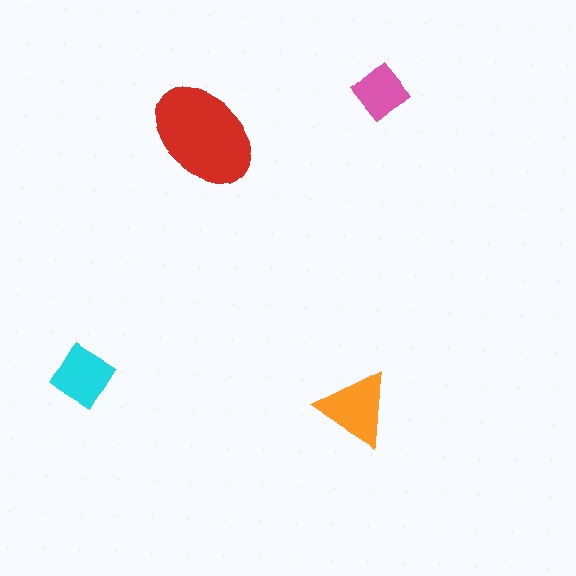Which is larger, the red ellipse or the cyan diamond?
The red ellipse.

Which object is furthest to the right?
The pink diamond is rightmost.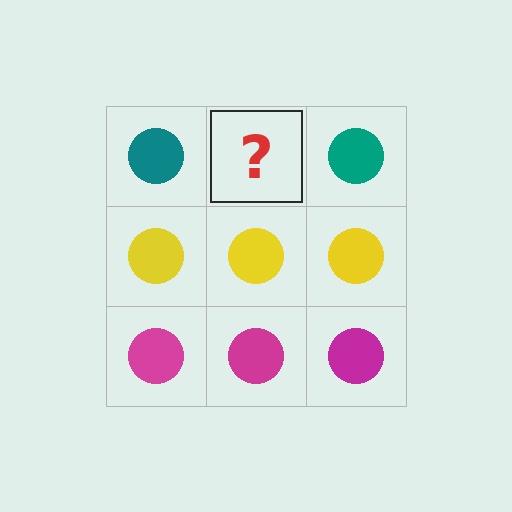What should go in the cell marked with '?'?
The missing cell should contain a teal circle.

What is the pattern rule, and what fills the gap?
The rule is that each row has a consistent color. The gap should be filled with a teal circle.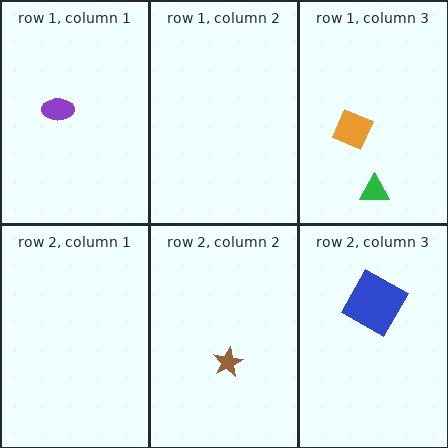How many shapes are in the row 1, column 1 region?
1.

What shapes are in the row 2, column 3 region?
The blue square.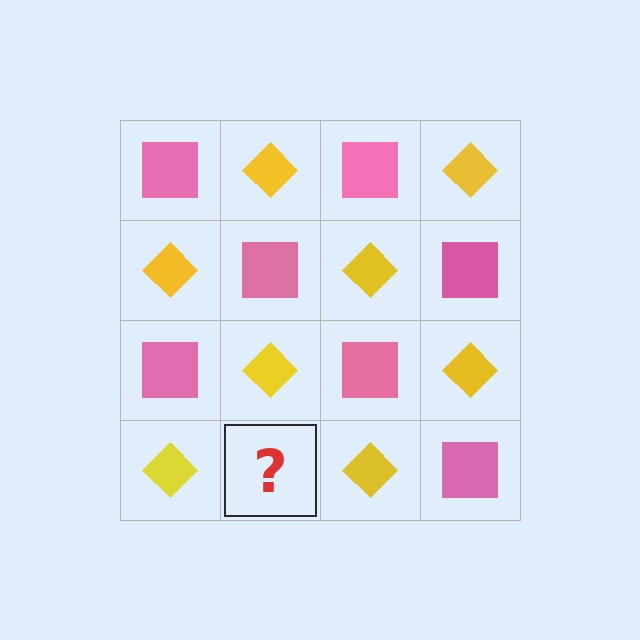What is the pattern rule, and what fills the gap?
The rule is that it alternates pink square and yellow diamond in a checkerboard pattern. The gap should be filled with a pink square.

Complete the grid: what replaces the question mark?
The question mark should be replaced with a pink square.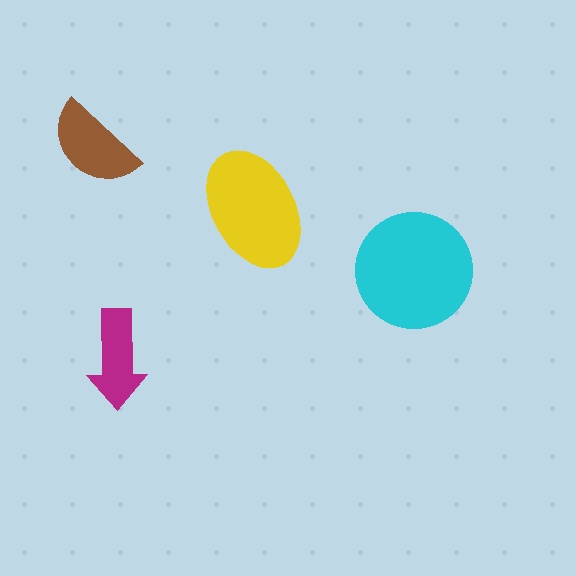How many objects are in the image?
There are 4 objects in the image.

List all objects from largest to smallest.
The cyan circle, the yellow ellipse, the brown semicircle, the magenta arrow.